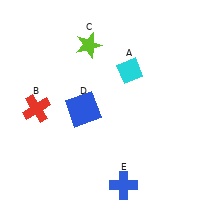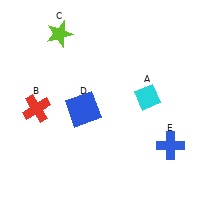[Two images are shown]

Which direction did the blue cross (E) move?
The blue cross (E) moved right.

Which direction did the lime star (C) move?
The lime star (C) moved left.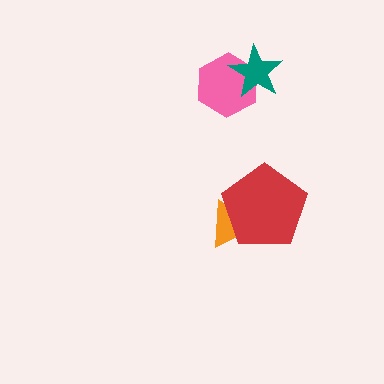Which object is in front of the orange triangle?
The red pentagon is in front of the orange triangle.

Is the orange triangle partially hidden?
Yes, it is partially covered by another shape.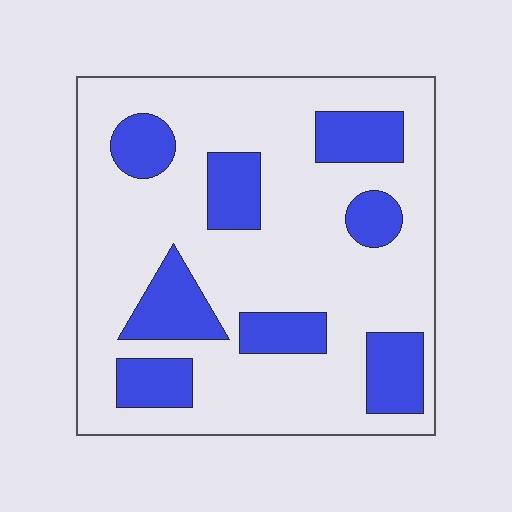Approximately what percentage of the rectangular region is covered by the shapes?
Approximately 25%.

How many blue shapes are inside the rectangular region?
8.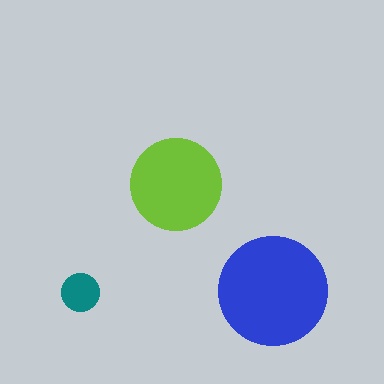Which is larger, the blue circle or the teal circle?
The blue one.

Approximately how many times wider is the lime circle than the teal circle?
About 2.5 times wider.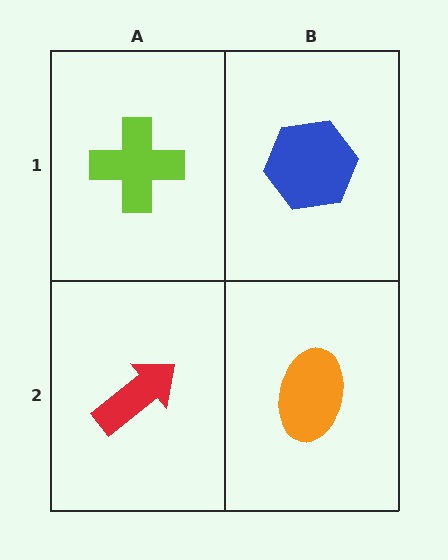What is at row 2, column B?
An orange ellipse.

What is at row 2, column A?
A red arrow.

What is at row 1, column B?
A blue hexagon.